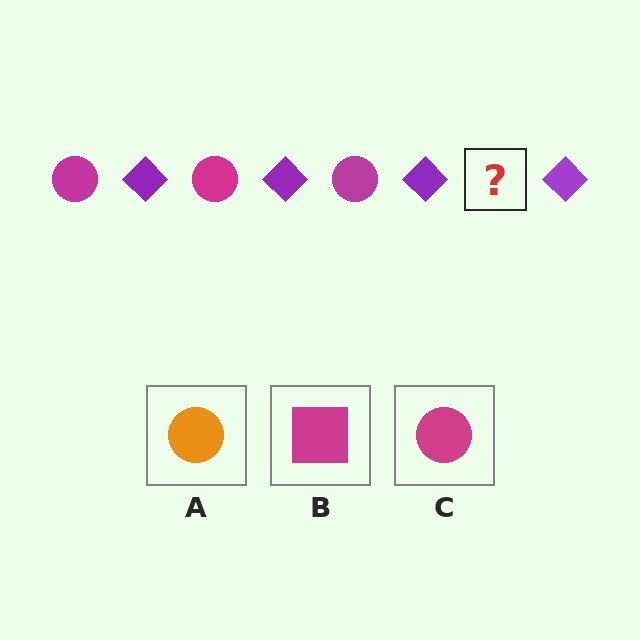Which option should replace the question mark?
Option C.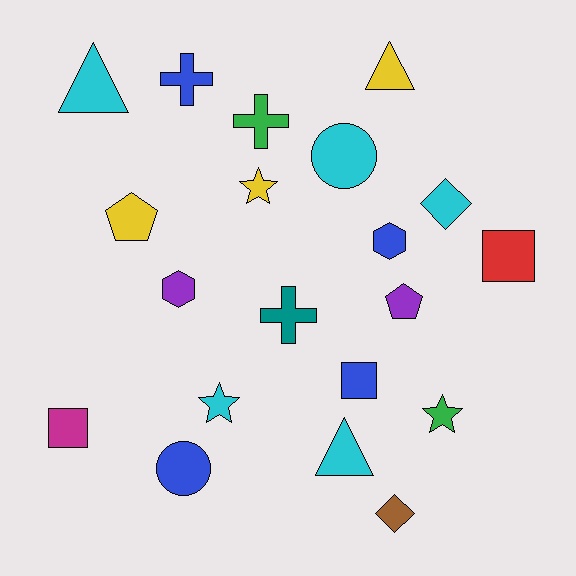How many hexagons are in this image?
There are 2 hexagons.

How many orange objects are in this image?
There are no orange objects.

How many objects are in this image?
There are 20 objects.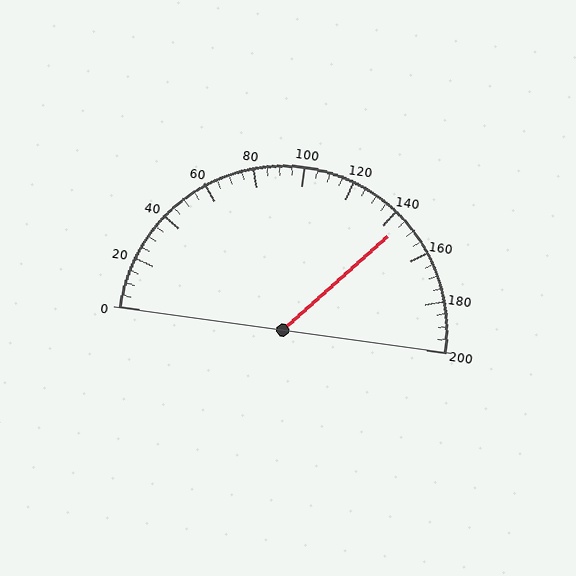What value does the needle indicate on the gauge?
The needle indicates approximately 145.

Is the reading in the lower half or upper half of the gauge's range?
The reading is in the upper half of the range (0 to 200).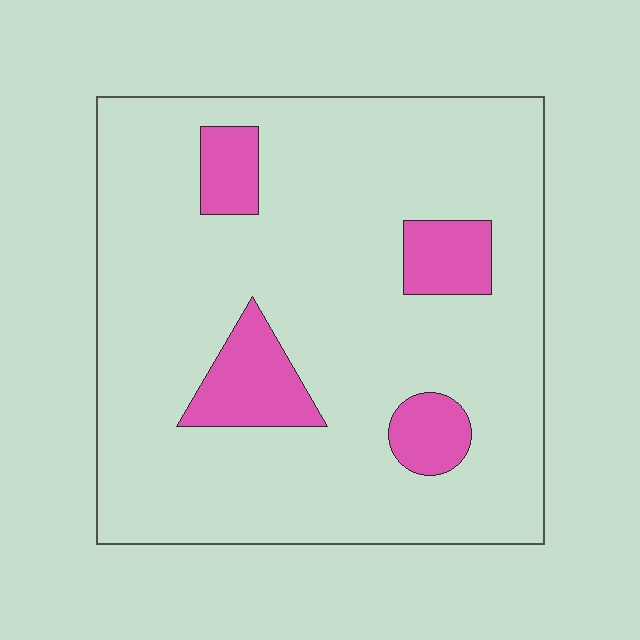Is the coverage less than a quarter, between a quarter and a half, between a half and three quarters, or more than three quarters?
Less than a quarter.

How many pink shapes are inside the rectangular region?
4.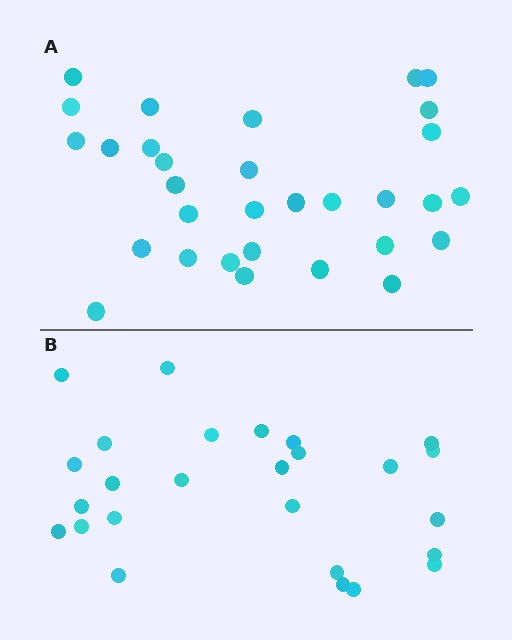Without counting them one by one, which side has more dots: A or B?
Region A (the top region) has more dots.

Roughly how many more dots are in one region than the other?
Region A has about 5 more dots than region B.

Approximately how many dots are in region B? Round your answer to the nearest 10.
About 30 dots. (The exact count is 26, which rounds to 30.)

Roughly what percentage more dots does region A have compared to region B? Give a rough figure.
About 20% more.